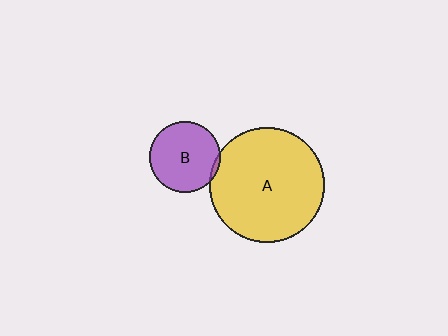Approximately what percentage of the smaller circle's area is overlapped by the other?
Approximately 5%.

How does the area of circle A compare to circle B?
Approximately 2.6 times.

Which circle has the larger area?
Circle A (yellow).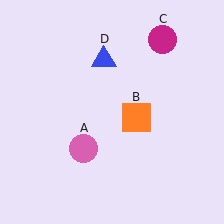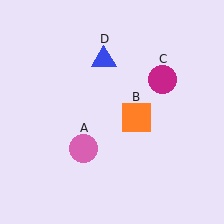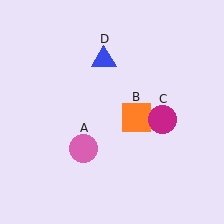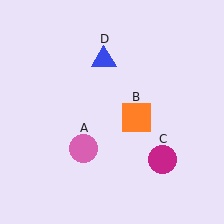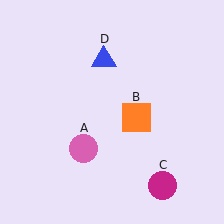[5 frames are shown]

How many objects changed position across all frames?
1 object changed position: magenta circle (object C).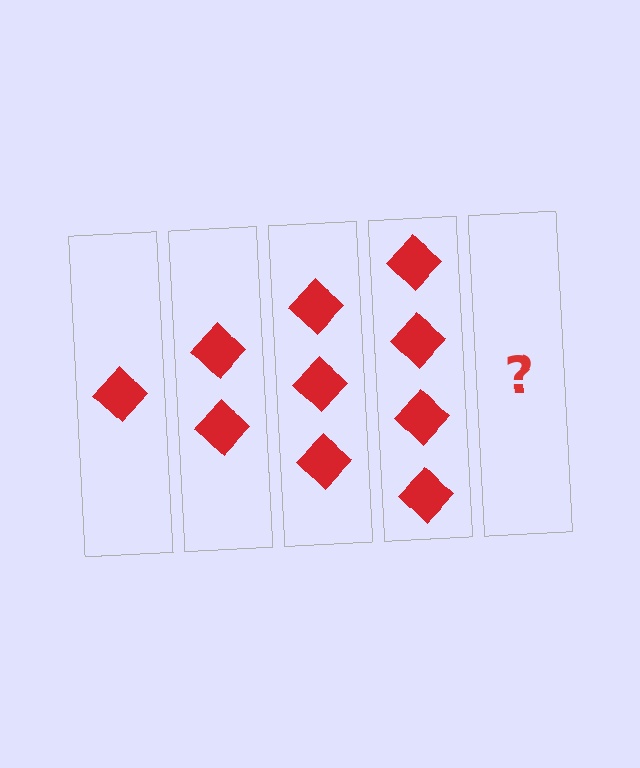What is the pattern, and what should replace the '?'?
The pattern is that each step adds one more diamond. The '?' should be 5 diamonds.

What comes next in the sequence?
The next element should be 5 diamonds.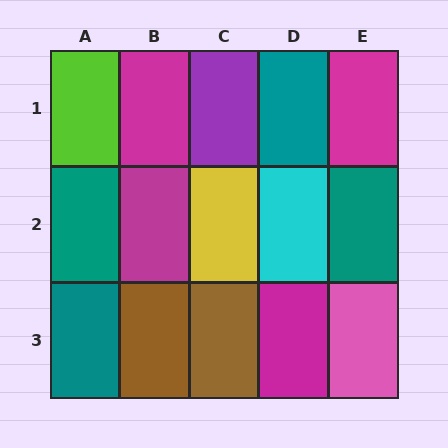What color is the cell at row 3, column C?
Brown.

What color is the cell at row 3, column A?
Teal.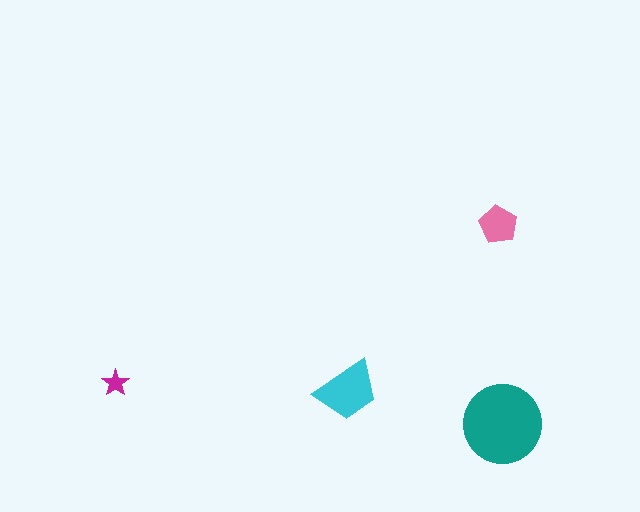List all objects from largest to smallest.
The teal circle, the cyan trapezoid, the pink pentagon, the magenta star.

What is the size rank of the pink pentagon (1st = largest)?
3rd.